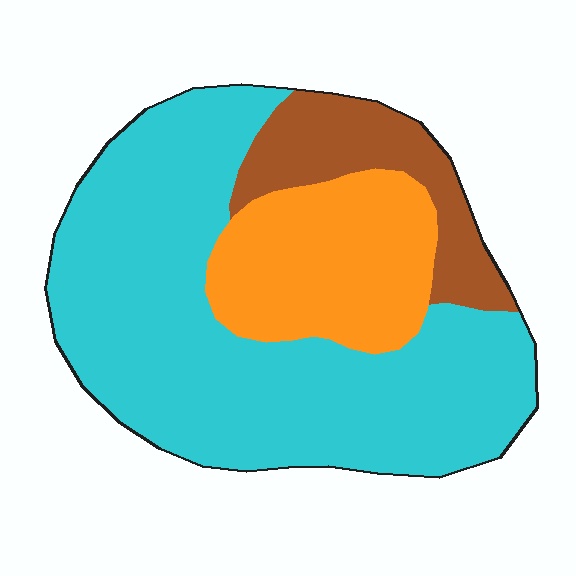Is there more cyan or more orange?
Cyan.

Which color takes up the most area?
Cyan, at roughly 65%.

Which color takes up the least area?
Brown, at roughly 15%.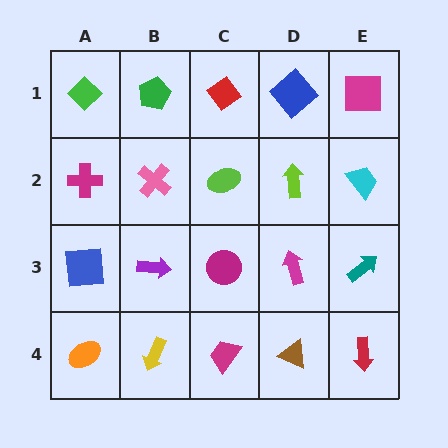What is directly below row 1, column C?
A lime ellipse.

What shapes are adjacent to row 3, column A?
A magenta cross (row 2, column A), an orange ellipse (row 4, column A), a purple arrow (row 3, column B).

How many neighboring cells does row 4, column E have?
2.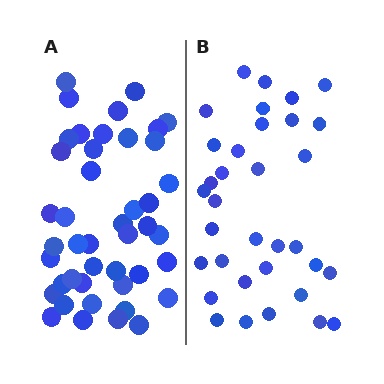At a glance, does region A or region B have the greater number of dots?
Region A (the left region) has more dots.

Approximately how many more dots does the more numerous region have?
Region A has roughly 10 or so more dots than region B.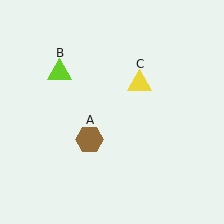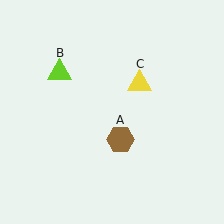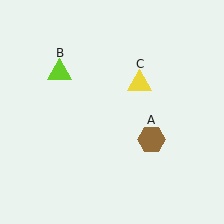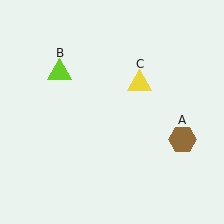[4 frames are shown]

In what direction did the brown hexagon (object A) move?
The brown hexagon (object A) moved right.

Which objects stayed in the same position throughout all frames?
Lime triangle (object B) and yellow triangle (object C) remained stationary.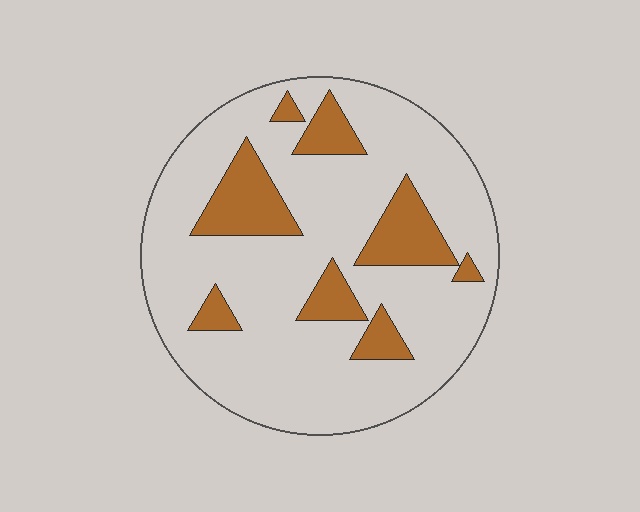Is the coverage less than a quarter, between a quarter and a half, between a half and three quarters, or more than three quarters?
Less than a quarter.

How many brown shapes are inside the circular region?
8.